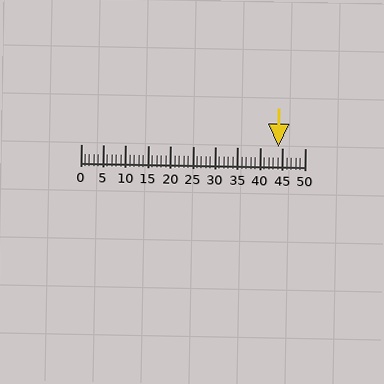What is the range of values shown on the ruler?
The ruler shows values from 0 to 50.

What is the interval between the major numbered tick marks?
The major tick marks are spaced 5 units apart.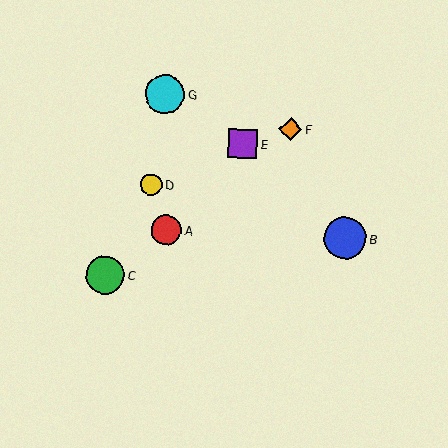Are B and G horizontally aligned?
No, B is at y≈238 and G is at y≈94.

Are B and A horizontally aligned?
Yes, both are at y≈238.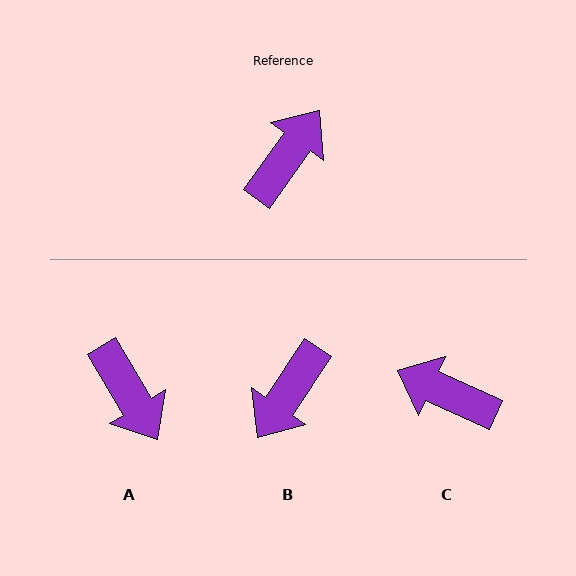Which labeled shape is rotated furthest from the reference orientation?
B, about 179 degrees away.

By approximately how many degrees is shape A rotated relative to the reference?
Approximately 114 degrees clockwise.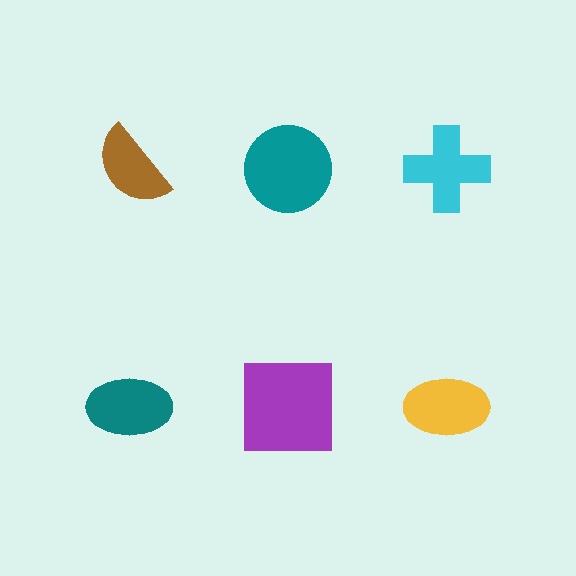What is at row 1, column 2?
A teal circle.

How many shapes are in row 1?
3 shapes.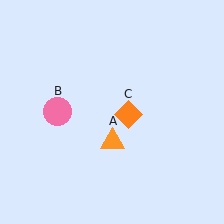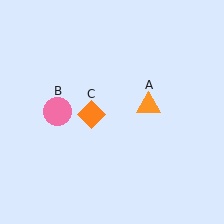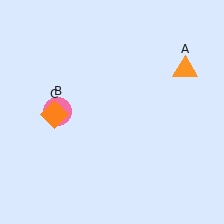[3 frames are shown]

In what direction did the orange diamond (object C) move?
The orange diamond (object C) moved left.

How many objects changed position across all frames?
2 objects changed position: orange triangle (object A), orange diamond (object C).